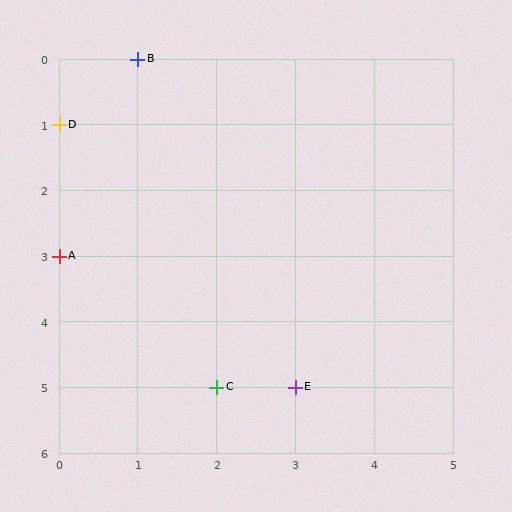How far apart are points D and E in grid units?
Points D and E are 3 columns and 4 rows apart (about 5.0 grid units diagonally).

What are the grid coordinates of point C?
Point C is at grid coordinates (2, 5).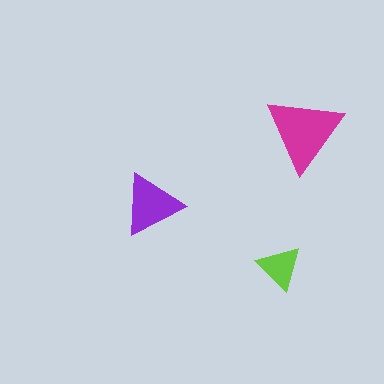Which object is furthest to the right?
The magenta triangle is rightmost.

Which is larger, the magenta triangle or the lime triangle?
The magenta one.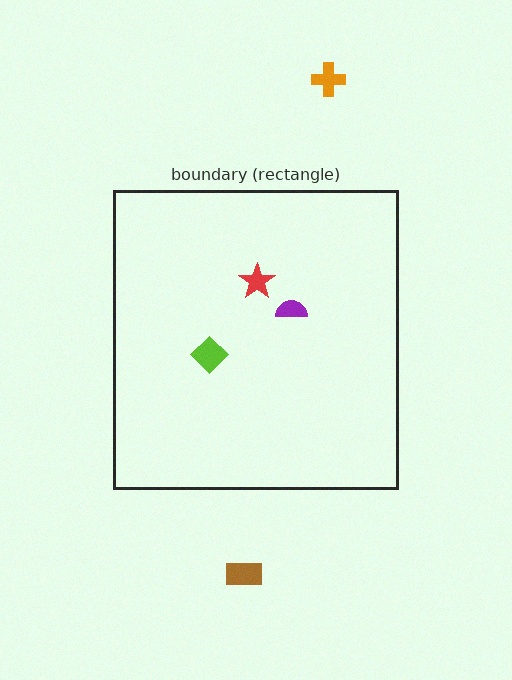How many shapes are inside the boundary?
3 inside, 2 outside.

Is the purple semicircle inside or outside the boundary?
Inside.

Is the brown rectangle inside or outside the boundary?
Outside.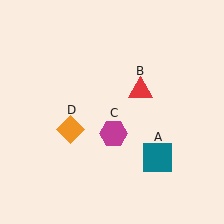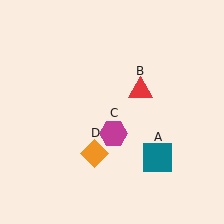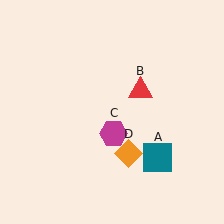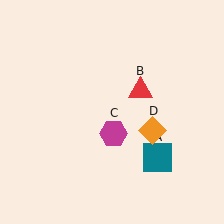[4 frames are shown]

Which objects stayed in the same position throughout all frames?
Teal square (object A) and red triangle (object B) and magenta hexagon (object C) remained stationary.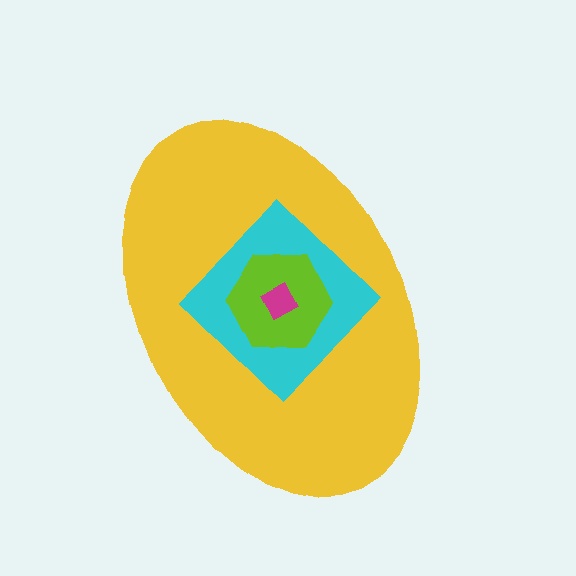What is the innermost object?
The magenta square.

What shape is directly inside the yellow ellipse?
The cyan diamond.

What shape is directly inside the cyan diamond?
The lime hexagon.